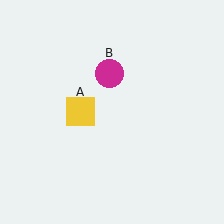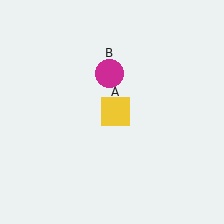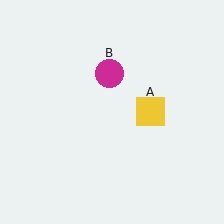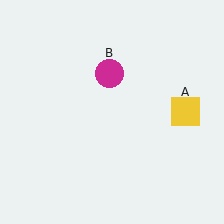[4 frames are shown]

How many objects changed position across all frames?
1 object changed position: yellow square (object A).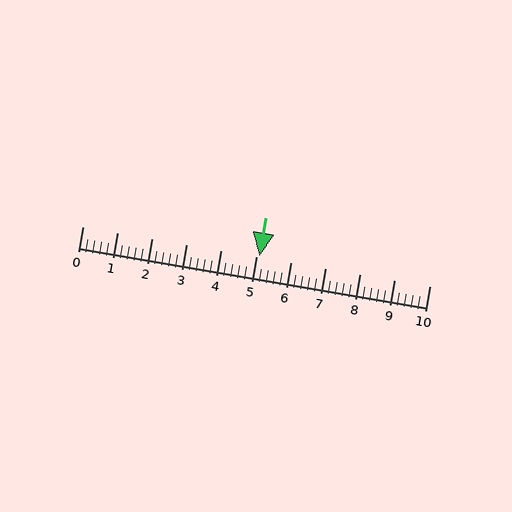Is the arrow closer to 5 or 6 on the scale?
The arrow is closer to 5.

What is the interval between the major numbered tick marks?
The major tick marks are spaced 1 units apart.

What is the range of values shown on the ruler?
The ruler shows values from 0 to 10.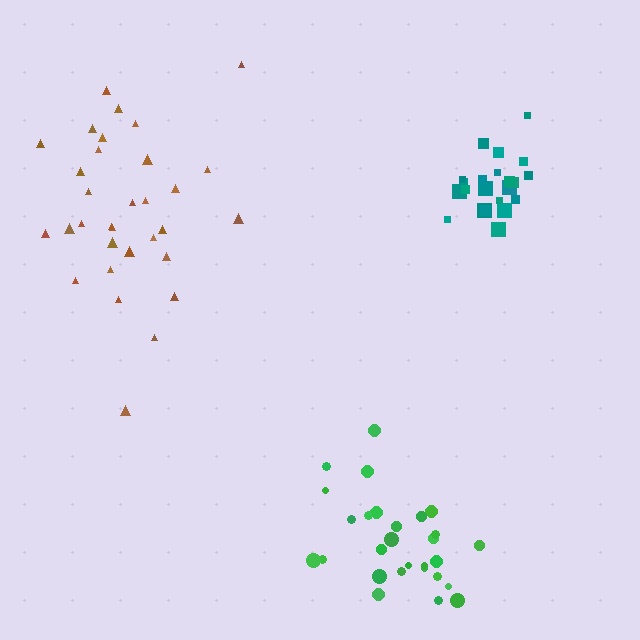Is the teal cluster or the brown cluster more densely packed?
Teal.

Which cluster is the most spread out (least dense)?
Brown.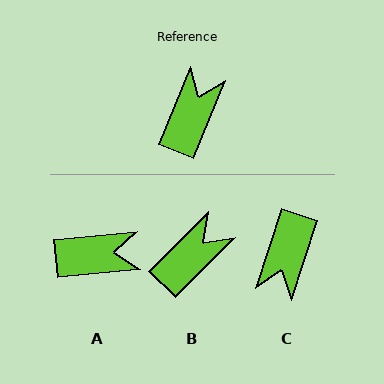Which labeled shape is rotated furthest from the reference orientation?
C, about 176 degrees away.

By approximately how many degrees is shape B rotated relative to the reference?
Approximately 23 degrees clockwise.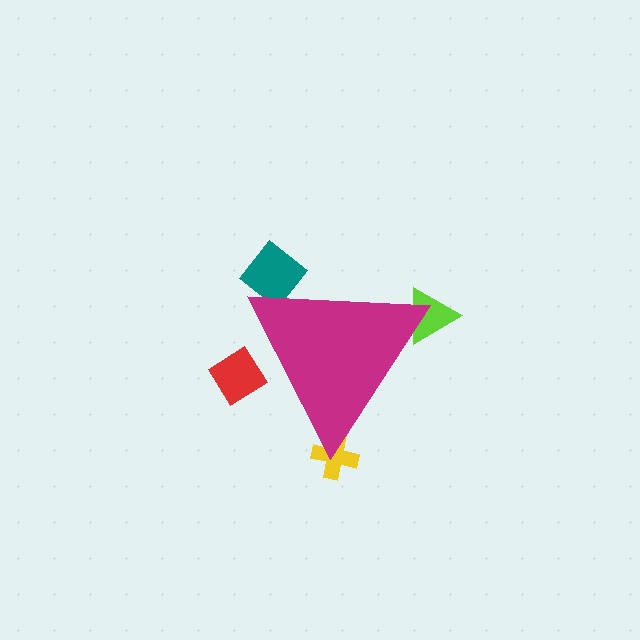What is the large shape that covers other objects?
A magenta triangle.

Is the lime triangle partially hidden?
Yes, the lime triangle is partially hidden behind the magenta triangle.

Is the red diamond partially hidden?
Yes, the red diamond is partially hidden behind the magenta triangle.